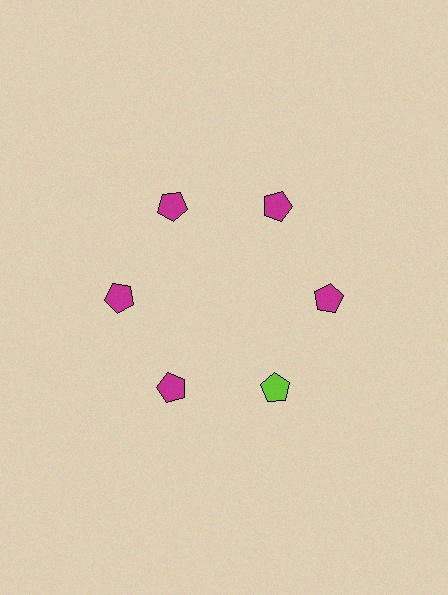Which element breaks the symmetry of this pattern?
The lime pentagon at roughly the 5 o'clock position breaks the symmetry. All other shapes are magenta pentagons.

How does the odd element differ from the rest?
It has a different color: lime instead of magenta.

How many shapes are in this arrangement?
There are 6 shapes arranged in a ring pattern.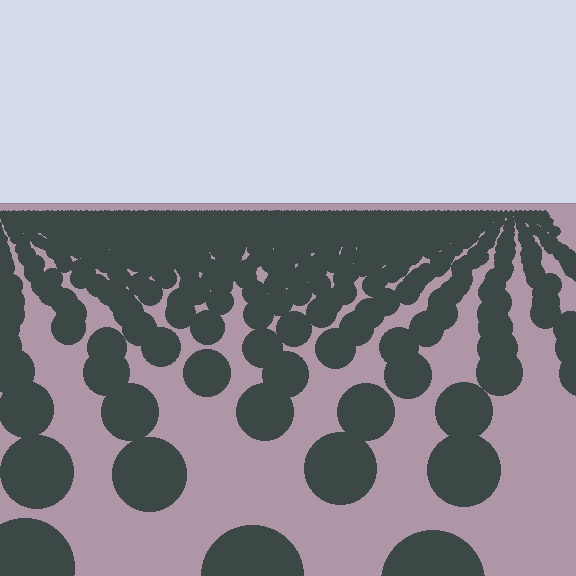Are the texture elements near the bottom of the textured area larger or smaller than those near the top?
Larger. Near the bottom, elements are closer to the viewer and appear at a bigger on-screen size.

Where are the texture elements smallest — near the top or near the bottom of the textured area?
Near the top.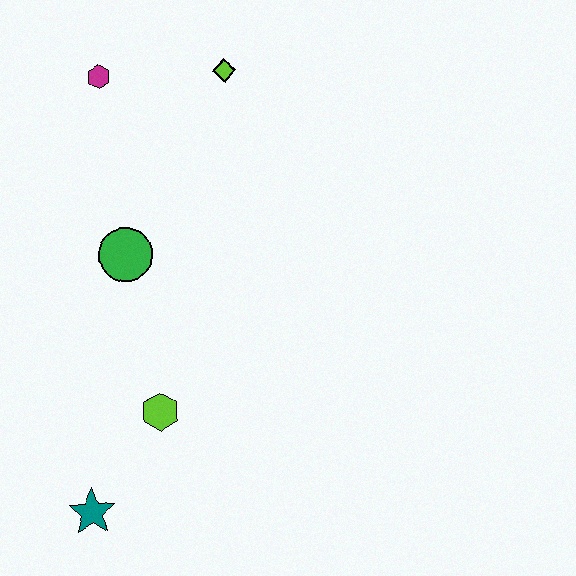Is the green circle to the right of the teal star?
Yes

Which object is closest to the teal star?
The lime hexagon is closest to the teal star.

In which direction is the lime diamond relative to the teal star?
The lime diamond is above the teal star.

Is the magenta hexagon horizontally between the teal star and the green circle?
Yes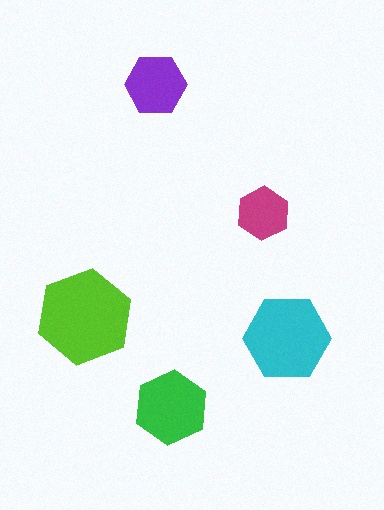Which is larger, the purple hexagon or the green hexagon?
The green one.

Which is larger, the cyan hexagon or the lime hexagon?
The lime one.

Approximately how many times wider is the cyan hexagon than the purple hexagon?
About 1.5 times wider.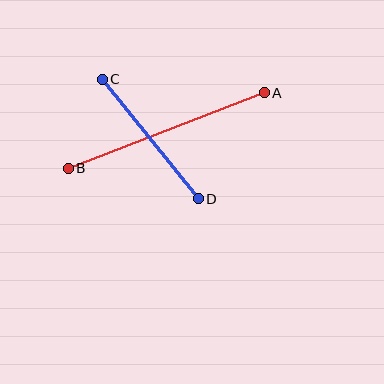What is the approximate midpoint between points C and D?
The midpoint is at approximately (150, 139) pixels.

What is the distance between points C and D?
The distance is approximately 153 pixels.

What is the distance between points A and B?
The distance is approximately 210 pixels.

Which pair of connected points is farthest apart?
Points A and B are farthest apart.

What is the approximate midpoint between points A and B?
The midpoint is at approximately (166, 131) pixels.